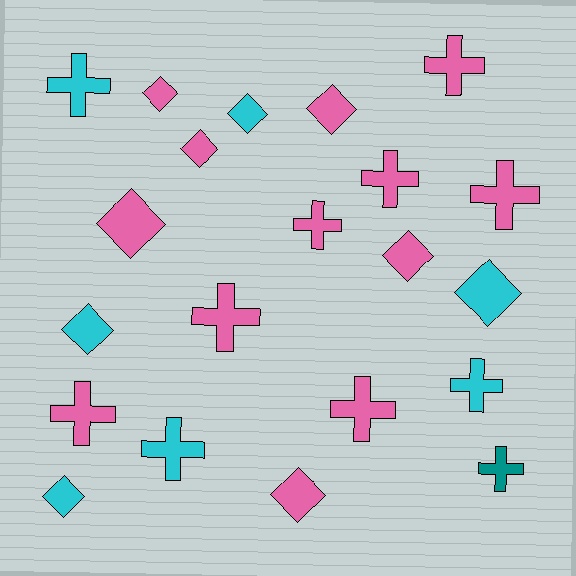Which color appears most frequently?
Pink, with 13 objects.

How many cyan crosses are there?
There are 3 cyan crosses.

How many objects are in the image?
There are 21 objects.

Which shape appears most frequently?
Cross, with 11 objects.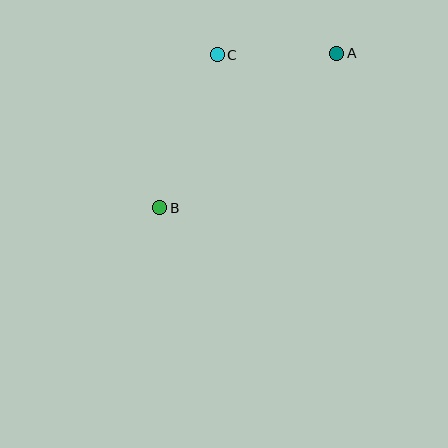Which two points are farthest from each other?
Points A and B are farthest from each other.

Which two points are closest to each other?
Points A and C are closest to each other.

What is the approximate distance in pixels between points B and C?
The distance between B and C is approximately 163 pixels.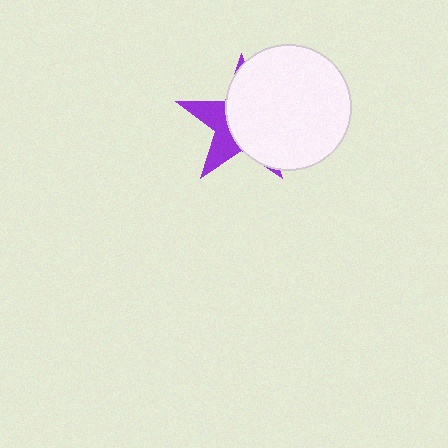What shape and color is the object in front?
The object in front is a white circle.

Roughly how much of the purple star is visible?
A small part of it is visible (roughly 35%).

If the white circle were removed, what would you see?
You would see the complete purple star.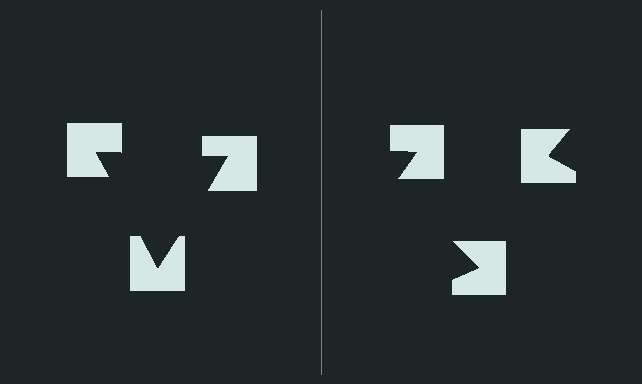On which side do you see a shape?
An illusory triangle appears on the left side. On the right side the wedge cuts are rotated, so no coherent shape forms.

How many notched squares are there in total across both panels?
6 — 3 on each side.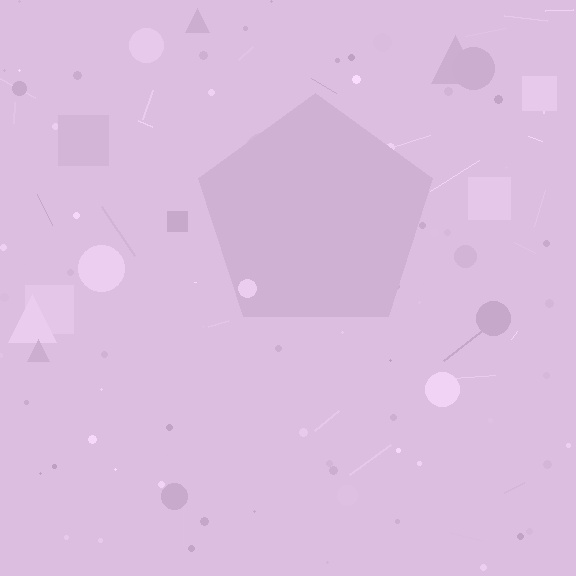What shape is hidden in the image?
A pentagon is hidden in the image.